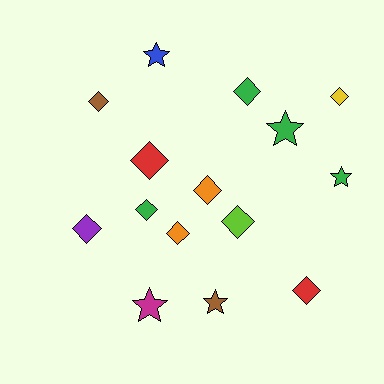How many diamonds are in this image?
There are 10 diamonds.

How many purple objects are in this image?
There is 1 purple object.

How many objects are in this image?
There are 15 objects.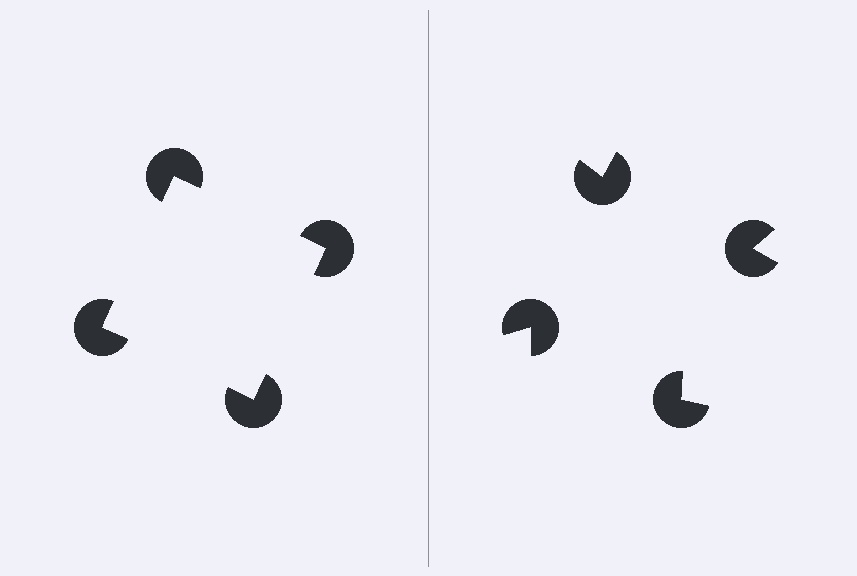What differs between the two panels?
The pac-man discs are positioned identically on both sides; only the wedge orientations differ. On the left they align to a square; on the right they are misaligned.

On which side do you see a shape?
An illusory square appears on the left side. On the right side the wedge cuts are rotated, so no coherent shape forms.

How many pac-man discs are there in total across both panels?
8 — 4 on each side.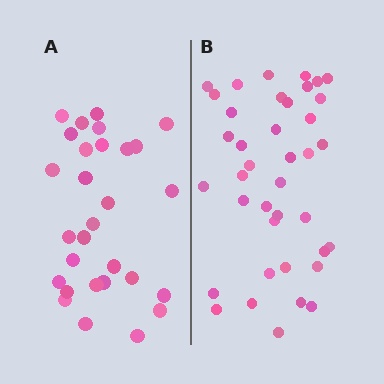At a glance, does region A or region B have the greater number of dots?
Region B (the right region) has more dots.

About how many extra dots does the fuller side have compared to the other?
Region B has roughly 10 or so more dots than region A.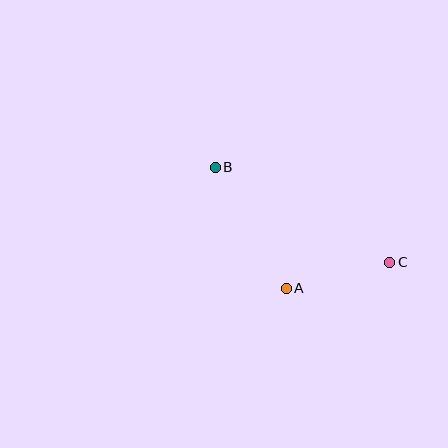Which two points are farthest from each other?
Points B and C are farthest from each other.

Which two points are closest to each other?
Points A and C are closest to each other.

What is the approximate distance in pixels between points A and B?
The distance between A and B is approximately 140 pixels.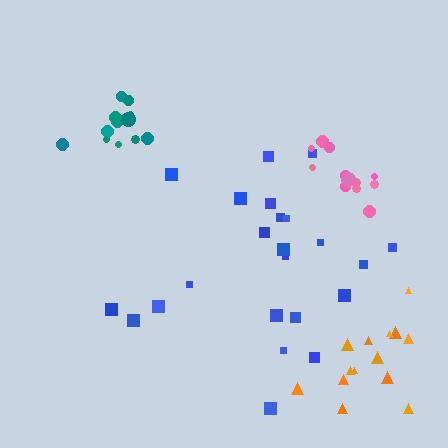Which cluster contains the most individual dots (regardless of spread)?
Blue (23).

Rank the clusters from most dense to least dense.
teal, pink, orange, blue.